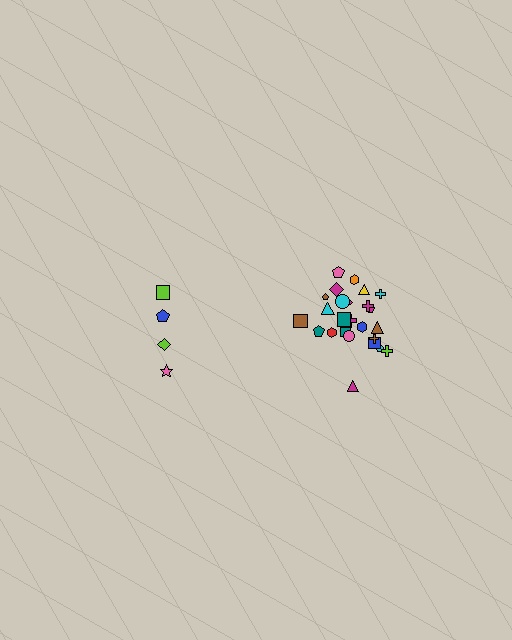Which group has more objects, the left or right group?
The right group.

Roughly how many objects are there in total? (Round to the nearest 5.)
Roughly 30 objects in total.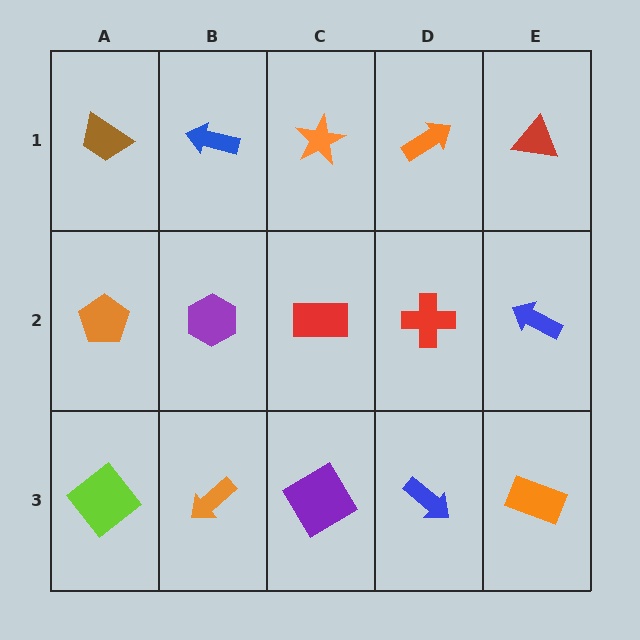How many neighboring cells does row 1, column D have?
3.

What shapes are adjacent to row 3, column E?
A blue arrow (row 2, column E), a blue arrow (row 3, column D).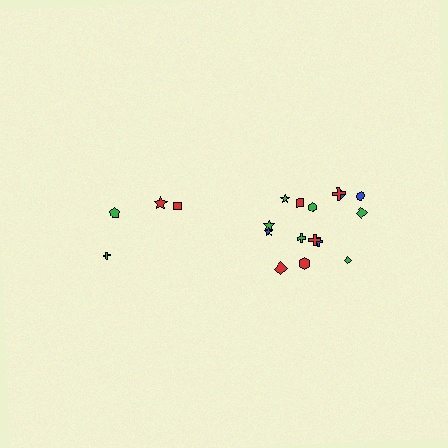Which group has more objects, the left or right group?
The right group.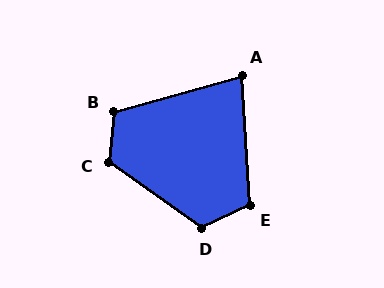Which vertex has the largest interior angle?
C, at approximately 120 degrees.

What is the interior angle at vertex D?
Approximately 119 degrees (obtuse).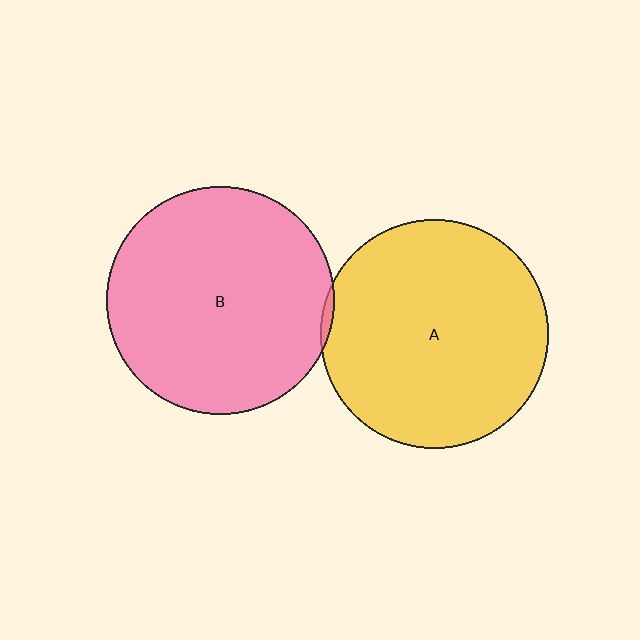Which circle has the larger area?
Circle A (yellow).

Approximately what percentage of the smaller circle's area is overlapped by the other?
Approximately 5%.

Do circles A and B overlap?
Yes.